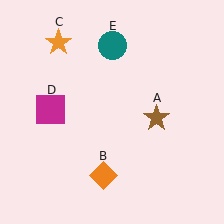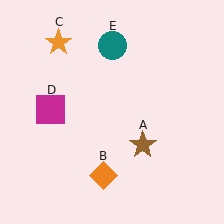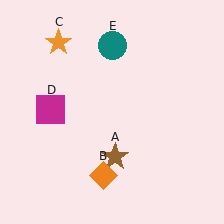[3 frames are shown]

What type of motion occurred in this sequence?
The brown star (object A) rotated clockwise around the center of the scene.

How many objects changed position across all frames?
1 object changed position: brown star (object A).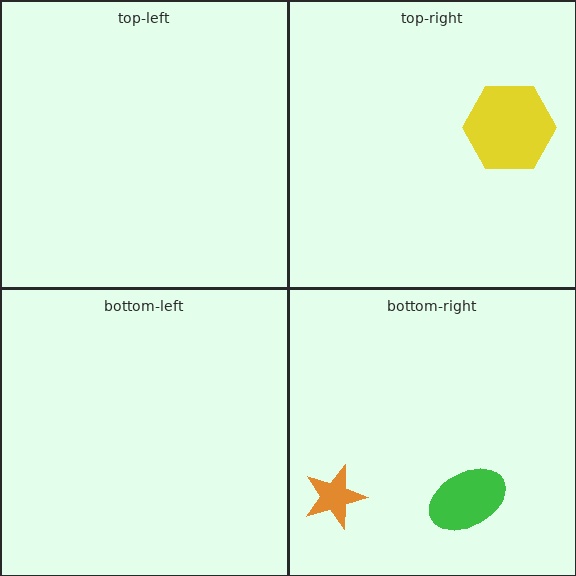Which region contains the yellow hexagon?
The top-right region.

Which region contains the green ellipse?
The bottom-right region.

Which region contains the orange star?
The bottom-right region.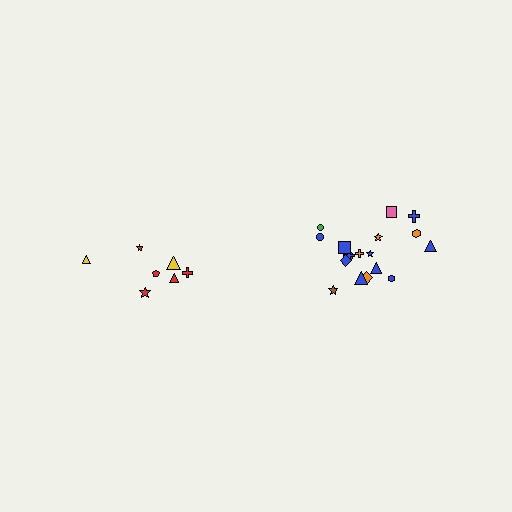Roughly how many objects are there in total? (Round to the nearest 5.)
Roughly 25 objects in total.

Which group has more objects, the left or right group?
The right group.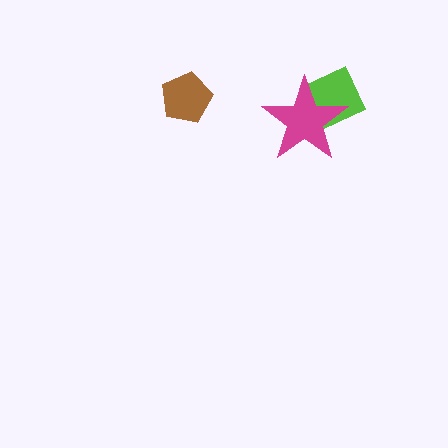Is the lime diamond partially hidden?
Yes, it is partially covered by another shape.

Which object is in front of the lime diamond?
The magenta star is in front of the lime diamond.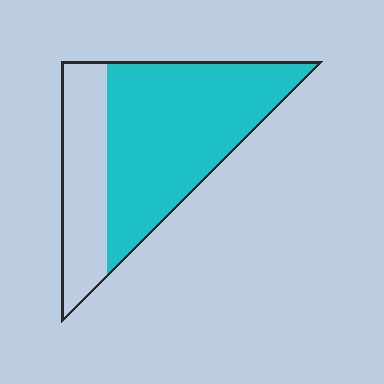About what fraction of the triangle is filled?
About two thirds (2/3).